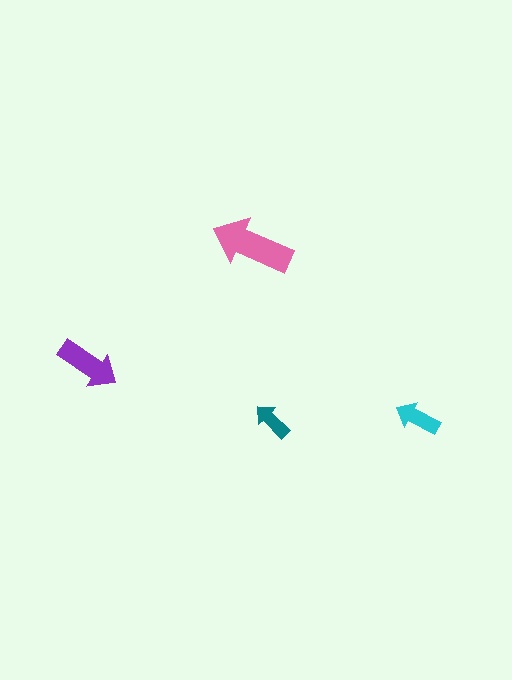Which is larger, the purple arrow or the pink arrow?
The pink one.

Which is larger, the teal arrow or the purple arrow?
The purple one.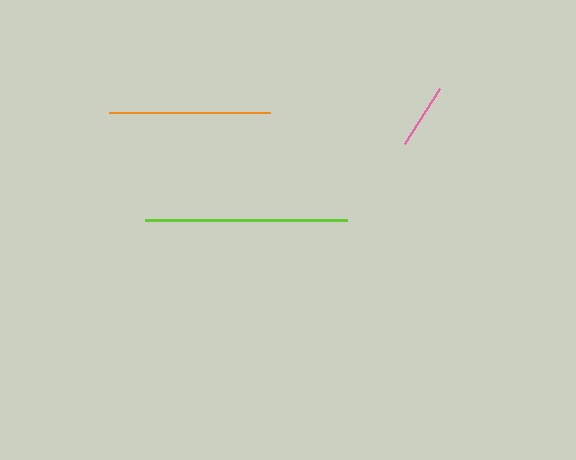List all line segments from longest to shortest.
From longest to shortest: lime, orange, pink.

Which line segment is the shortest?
The pink line is the shortest at approximately 65 pixels.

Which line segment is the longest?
The lime line is the longest at approximately 202 pixels.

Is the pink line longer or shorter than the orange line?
The orange line is longer than the pink line.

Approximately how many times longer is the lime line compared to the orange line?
The lime line is approximately 1.3 times the length of the orange line.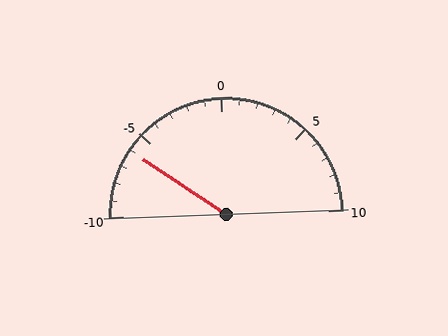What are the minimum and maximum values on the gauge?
The gauge ranges from -10 to 10.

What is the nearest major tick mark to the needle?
The nearest major tick mark is -5.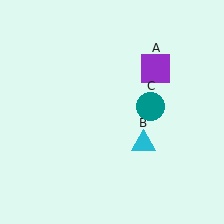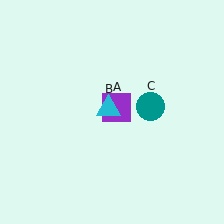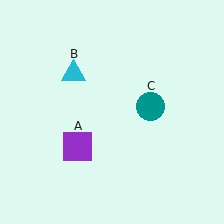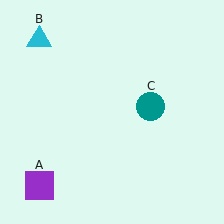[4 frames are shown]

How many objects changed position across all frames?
2 objects changed position: purple square (object A), cyan triangle (object B).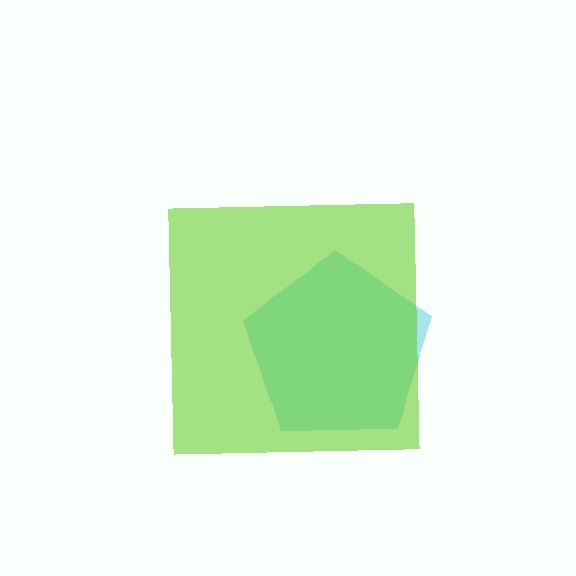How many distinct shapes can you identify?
There are 2 distinct shapes: a cyan pentagon, a lime square.